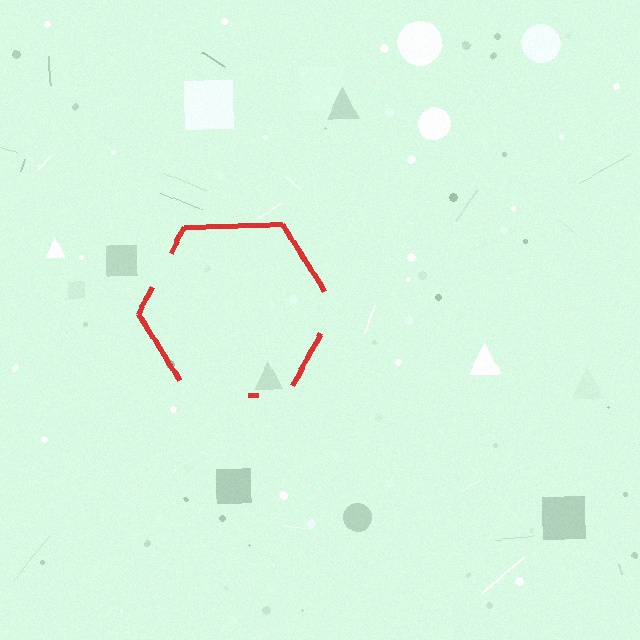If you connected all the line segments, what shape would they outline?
They would outline a hexagon.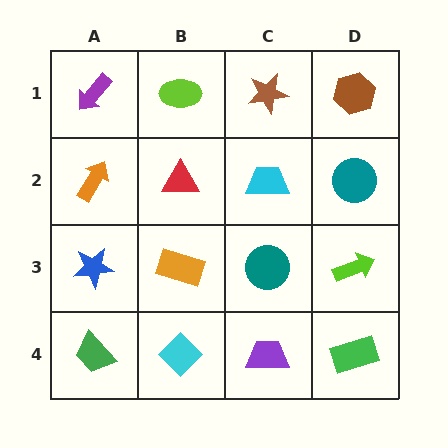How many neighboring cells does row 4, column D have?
2.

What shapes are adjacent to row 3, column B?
A red triangle (row 2, column B), a cyan diamond (row 4, column B), a blue star (row 3, column A), a teal circle (row 3, column C).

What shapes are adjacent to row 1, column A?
An orange arrow (row 2, column A), a lime ellipse (row 1, column B).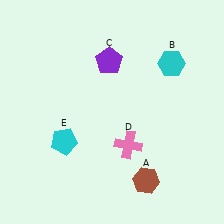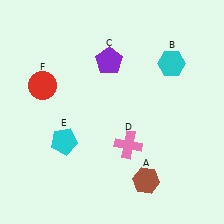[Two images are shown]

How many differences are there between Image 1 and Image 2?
There is 1 difference between the two images.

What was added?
A red circle (F) was added in Image 2.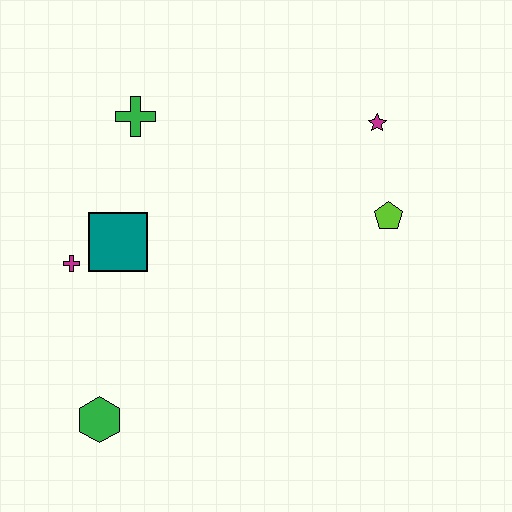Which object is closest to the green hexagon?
The magenta cross is closest to the green hexagon.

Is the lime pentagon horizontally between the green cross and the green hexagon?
No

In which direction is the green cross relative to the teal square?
The green cross is above the teal square.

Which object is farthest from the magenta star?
The green hexagon is farthest from the magenta star.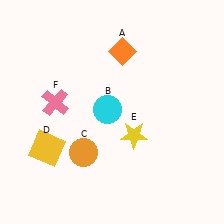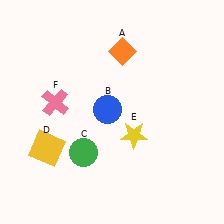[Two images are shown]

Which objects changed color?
B changed from cyan to blue. C changed from orange to green.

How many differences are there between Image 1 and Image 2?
There are 2 differences between the two images.